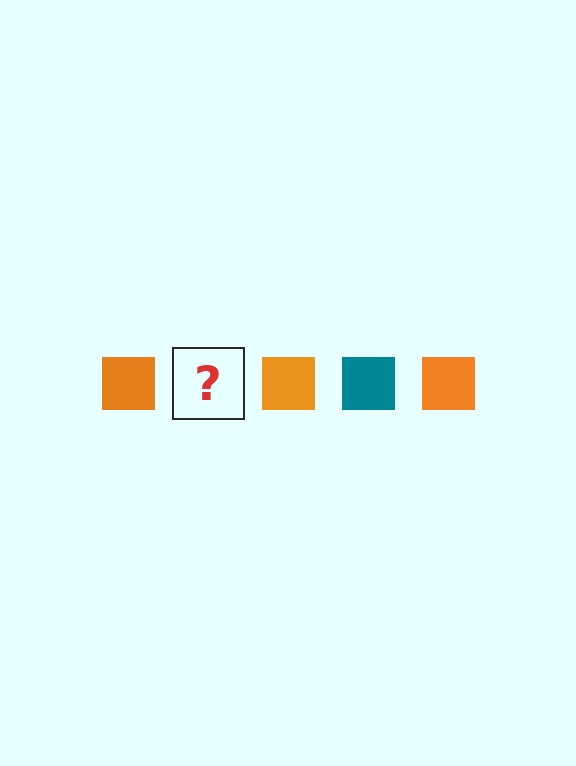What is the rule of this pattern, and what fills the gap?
The rule is that the pattern cycles through orange, teal squares. The gap should be filled with a teal square.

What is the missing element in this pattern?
The missing element is a teal square.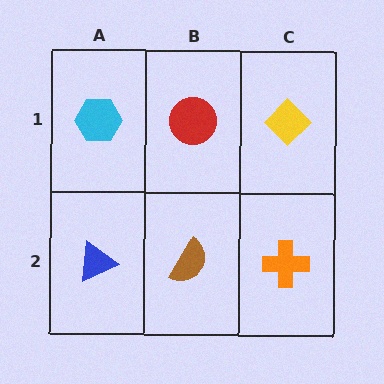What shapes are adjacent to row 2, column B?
A red circle (row 1, column B), a blue triangle (row 2, column A), an orange cross (row 2, column C).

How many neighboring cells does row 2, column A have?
2.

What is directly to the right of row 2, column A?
A brown semicircle.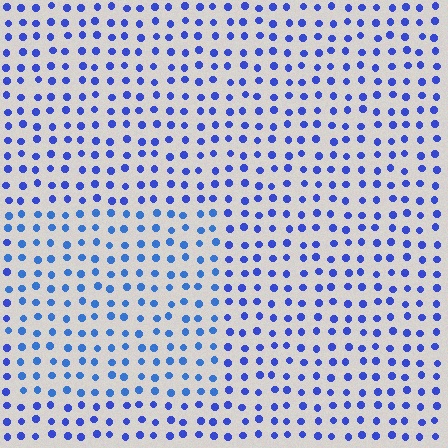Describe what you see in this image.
The image is filled with small blue elements in a uniform arrangement. A rectangle-shaped region is visible where the elements are tinted to a slightly different hue, forming a subtle color boundary.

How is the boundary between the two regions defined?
The boundary is defined purely by a slight shift in hue (about 18 degrees). Spacing, size, and orientation are identical on both sides.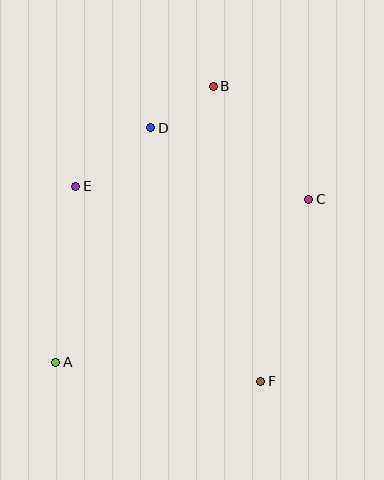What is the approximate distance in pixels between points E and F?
The distance between E and F is approximately 269 pixels.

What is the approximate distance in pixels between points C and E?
The distance between C and E is approximately 234 pixels.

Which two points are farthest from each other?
Points A and B are farthest from each other.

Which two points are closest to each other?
Points B and D are closest to each other.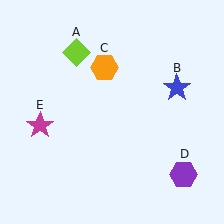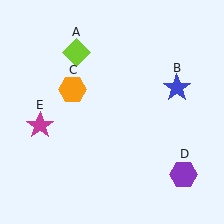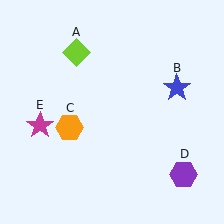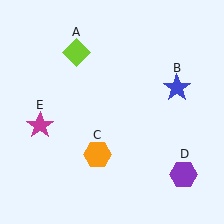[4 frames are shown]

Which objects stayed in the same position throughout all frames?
Lime diamond (object A) and blue star (object B) and purple hexagon (object D) and magenta star (object E) remained stationary.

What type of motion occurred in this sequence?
The orange hexagon (object C) rotated counterclockwise around the center of the scene.